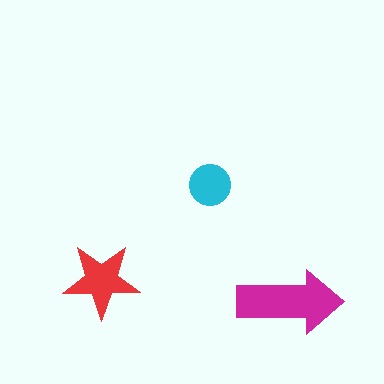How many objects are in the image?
There are 3 objects in the image.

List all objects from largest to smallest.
The magenta arrow, the red star, the cyan circle.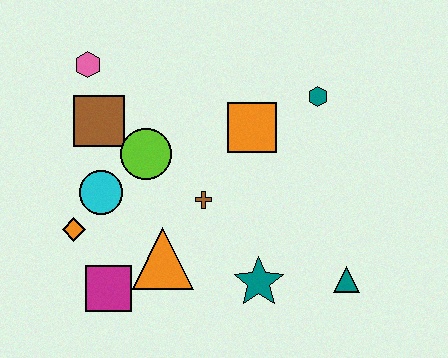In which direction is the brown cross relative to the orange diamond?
The brown cross is to the right of the orange diamond.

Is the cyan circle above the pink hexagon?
No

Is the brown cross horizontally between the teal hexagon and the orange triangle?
Yes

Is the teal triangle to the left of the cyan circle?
No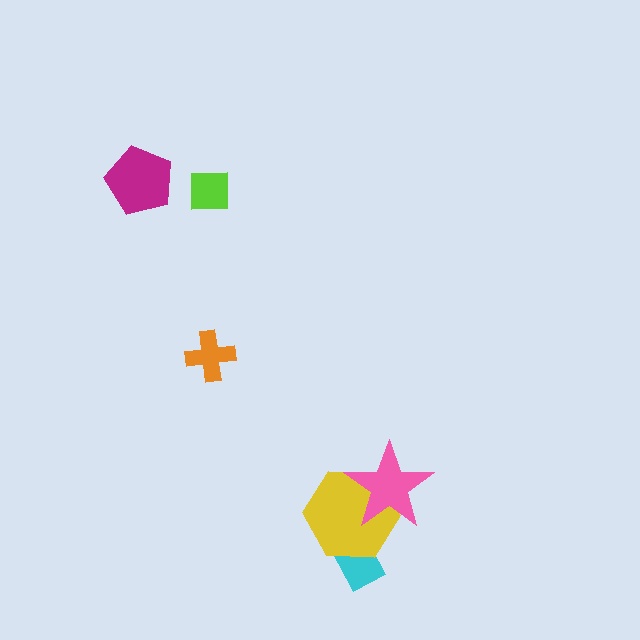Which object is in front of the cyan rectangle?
The yellow hexagon is in front of the cyan rectangle.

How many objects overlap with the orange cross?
0 objects overlap with the orange cross.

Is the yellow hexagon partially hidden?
Yes, it is partially covered by another shape.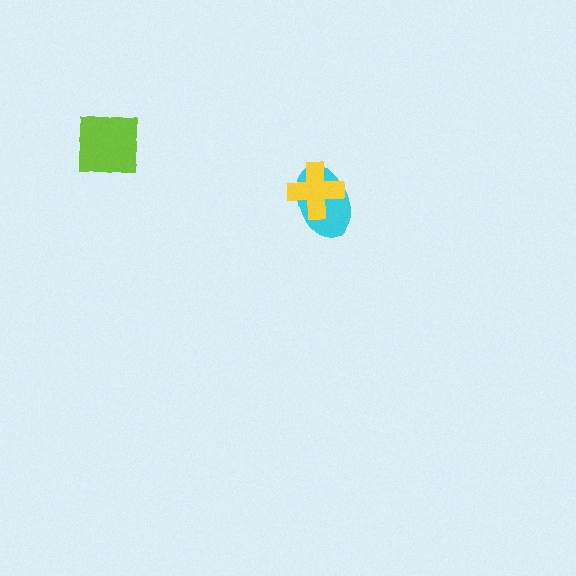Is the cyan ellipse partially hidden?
Yes, it is partially covered by another shape.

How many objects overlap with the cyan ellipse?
1 object overlaps with the cyan ellipse.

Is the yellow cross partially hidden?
No, no other shape covers it.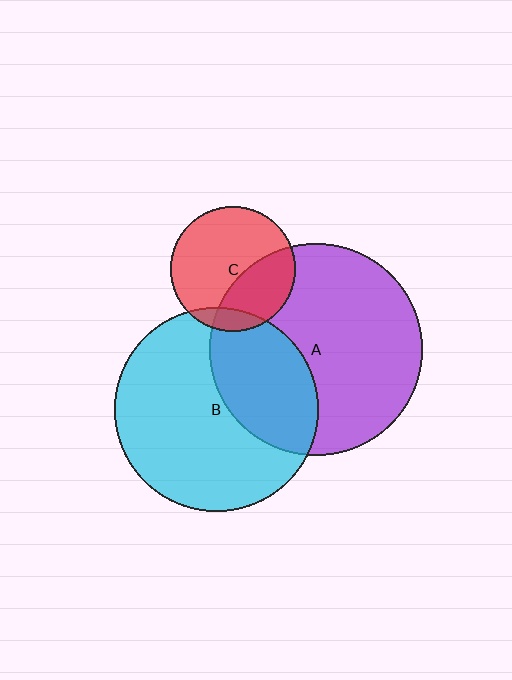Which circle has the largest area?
Circle A (purple).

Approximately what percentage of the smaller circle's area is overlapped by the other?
Approximately 35%.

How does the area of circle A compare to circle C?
Approximately 2.9 times.